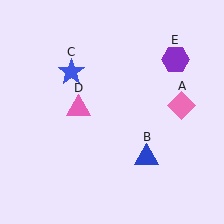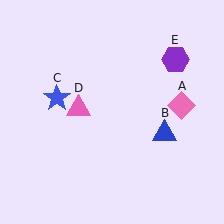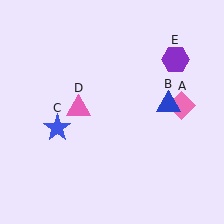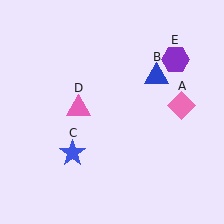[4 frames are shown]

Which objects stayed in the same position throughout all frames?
Pink diamond (object A) and pink triangle (object D) and purple hexagon (object E) remained stationary.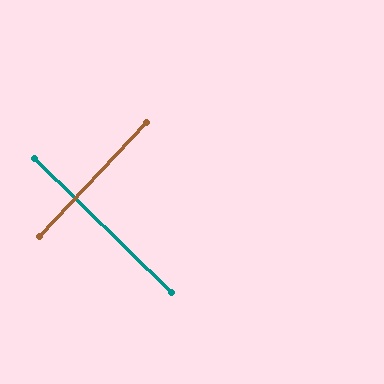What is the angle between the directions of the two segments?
Approximately 89 degrees.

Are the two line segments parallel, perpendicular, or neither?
Perpendicular — they meet at approximately 89°.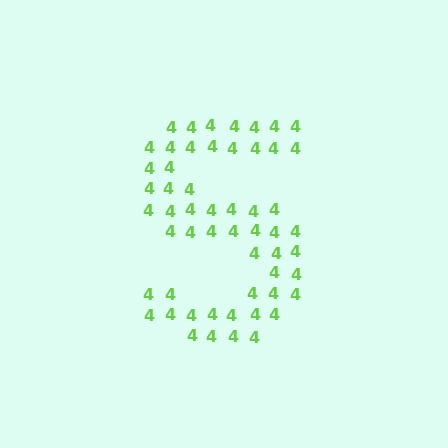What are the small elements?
The small elements are digit 4's.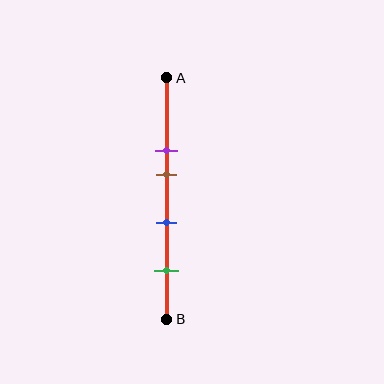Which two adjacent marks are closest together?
The purple and brown marks are the closest adjacent pair.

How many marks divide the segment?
There are 4 marks dividing the segment.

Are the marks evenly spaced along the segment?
No, the marks are not evenly spaced.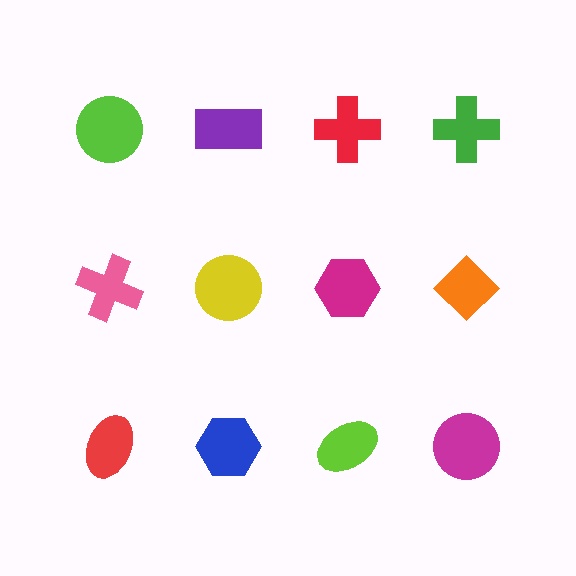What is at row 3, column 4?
A magenta circle.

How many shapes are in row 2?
4 shapes.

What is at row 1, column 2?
A purple rectangle.